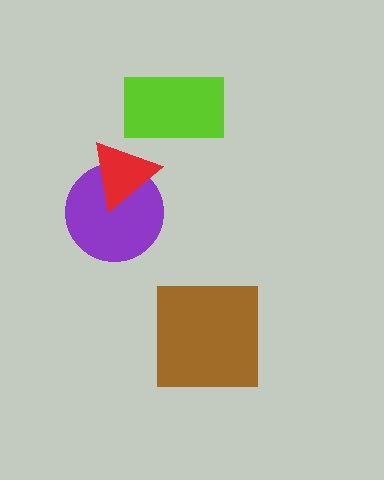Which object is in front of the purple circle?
The red triangle is in front of the purple circle.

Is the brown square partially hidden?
No, no other shape covers it.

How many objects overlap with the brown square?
0 objects overlap with the brown square.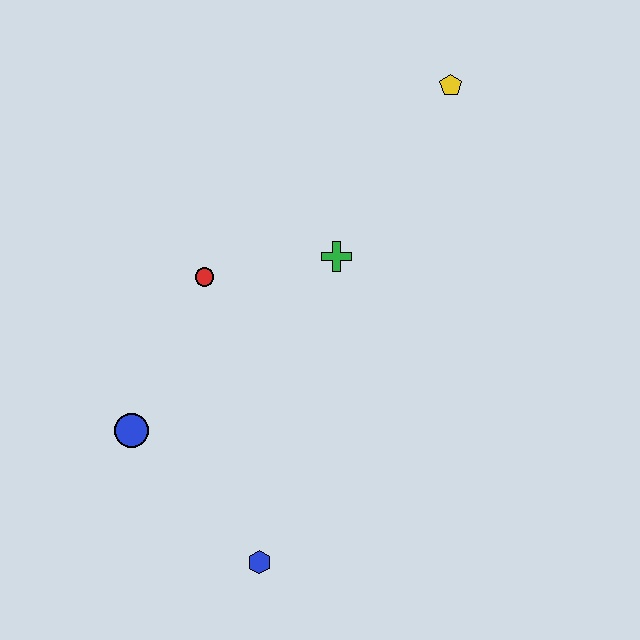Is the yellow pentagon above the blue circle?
Yes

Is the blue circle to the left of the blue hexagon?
Yes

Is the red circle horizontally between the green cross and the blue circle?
Yes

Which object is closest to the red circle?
The green cross is closest to the red circle.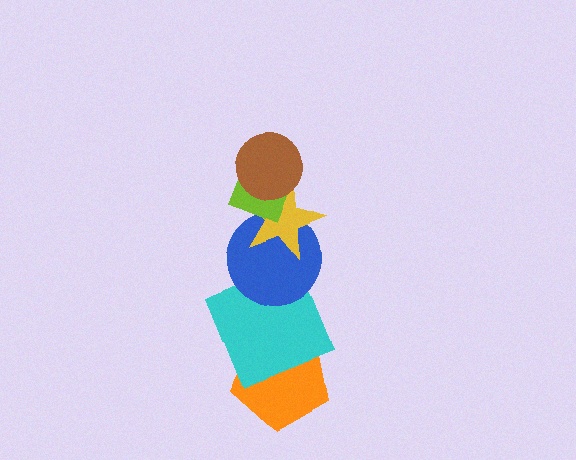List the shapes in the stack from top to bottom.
From top to bottom: the brown circle, the lime diamond, the yellow star, the blue circle, the cyan square, the orange pentagon.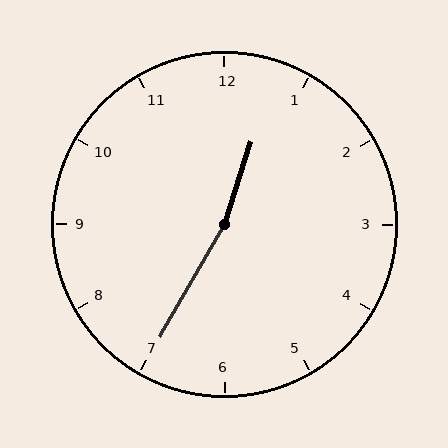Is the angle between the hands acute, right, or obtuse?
It is obtuse.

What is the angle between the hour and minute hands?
Approximately 168 degrees.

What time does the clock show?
12:35.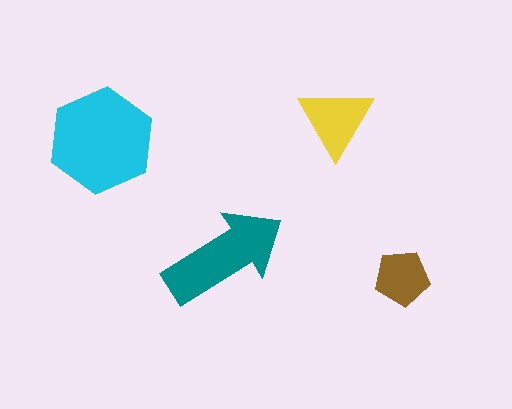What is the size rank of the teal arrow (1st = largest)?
2nd.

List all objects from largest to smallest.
The cyan hexagon, the teal arrow, the yellow triangle, the brown pentagon.